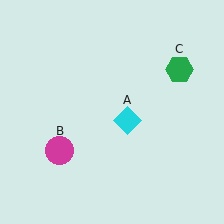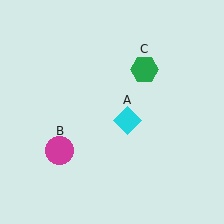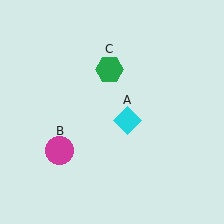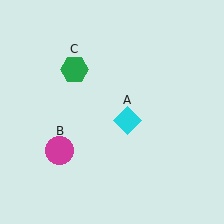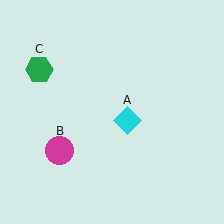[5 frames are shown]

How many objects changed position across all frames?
1 object changed position: green hexagon (object C).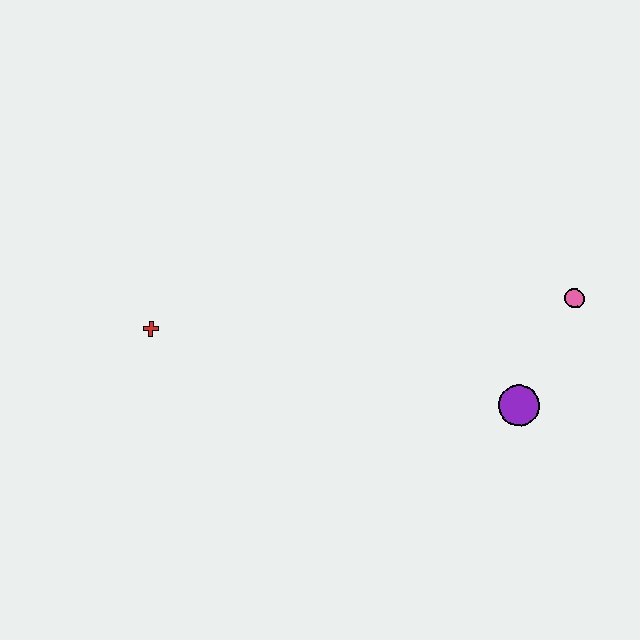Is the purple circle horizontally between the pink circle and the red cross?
Yes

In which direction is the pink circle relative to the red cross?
The pink circle is to the right of the red cross.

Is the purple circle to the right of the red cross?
Yes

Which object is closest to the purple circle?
The pink circle is closest to the purple circle.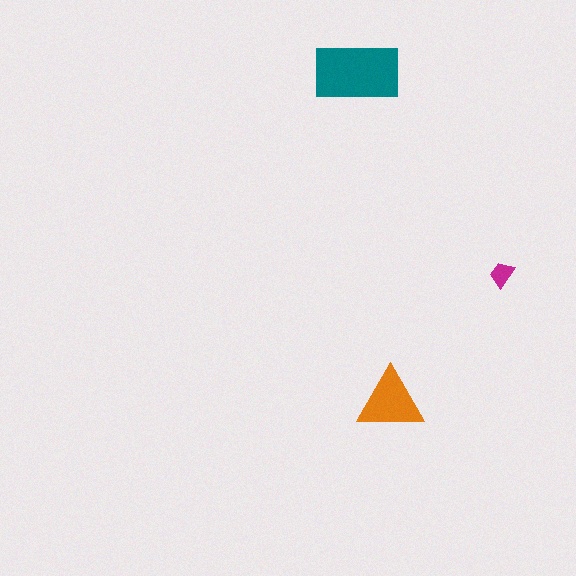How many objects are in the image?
There are 3 objects in the image.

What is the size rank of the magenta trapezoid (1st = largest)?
3rd.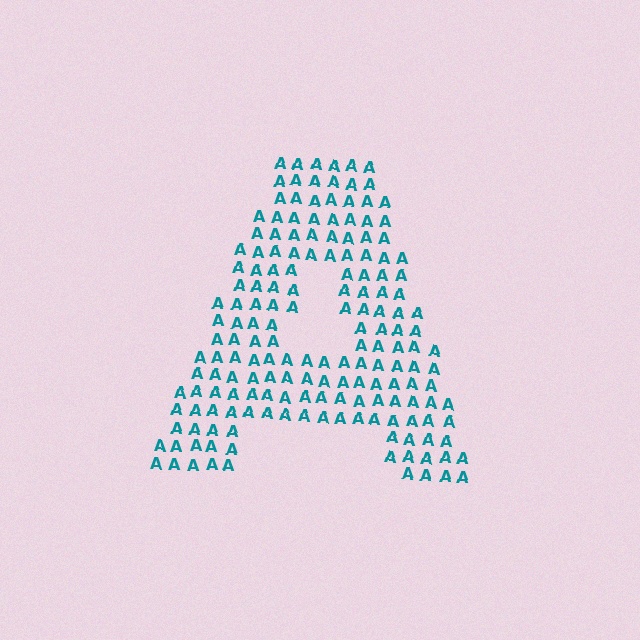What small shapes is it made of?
It is made of small letter A's.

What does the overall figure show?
The overall figure shows the letter A.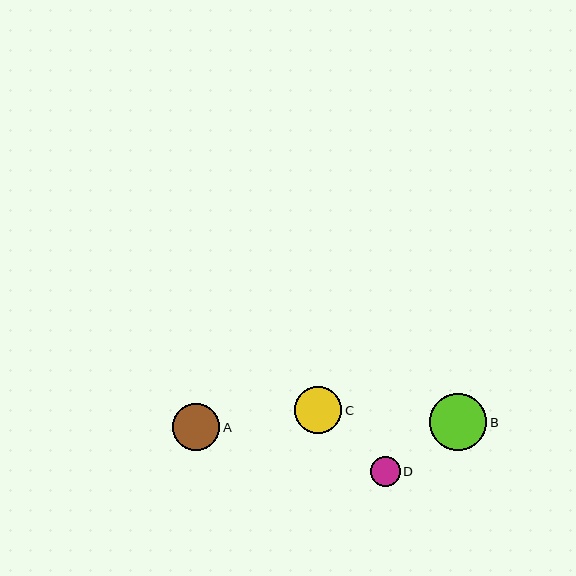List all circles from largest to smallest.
From largest to smallest: B, A, C, D.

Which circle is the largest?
Circle B is the largest with a size of approximately 57 pixels.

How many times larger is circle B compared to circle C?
Circle B is approximately 1.2 times the size of circle C.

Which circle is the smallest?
Circle D is the smallest with a size of approximately 29 pixels.